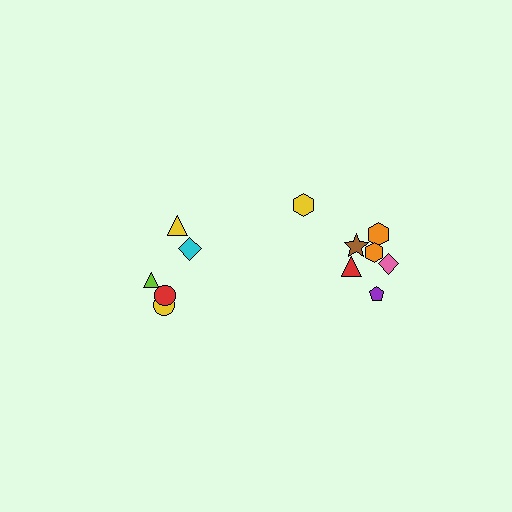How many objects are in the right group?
There are 7 objects.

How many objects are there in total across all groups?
There are 12 objects.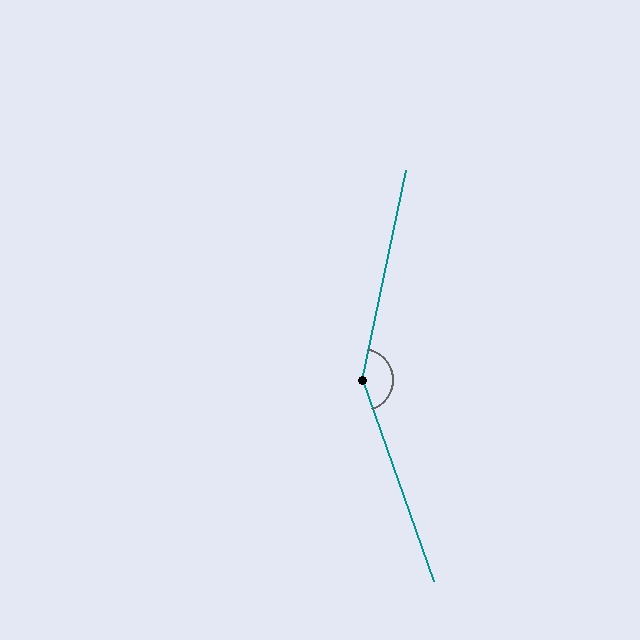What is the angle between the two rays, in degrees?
Approximately 149 degrees.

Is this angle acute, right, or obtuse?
It is obtuse.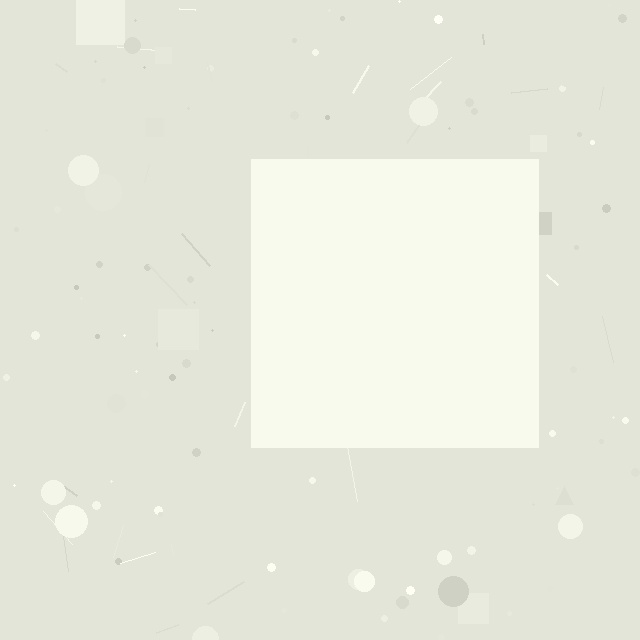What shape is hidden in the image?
A square is hidden in the image.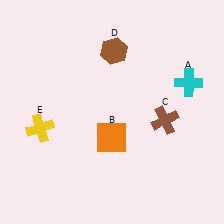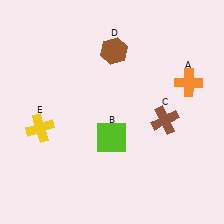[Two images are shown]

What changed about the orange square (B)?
In Image 1, B is orange. In Image 2, it changed to lime.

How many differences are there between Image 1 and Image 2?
There are 2 differences between the two images.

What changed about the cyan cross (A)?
In Image 1, A is cyan. In Image 2, it changed to orange.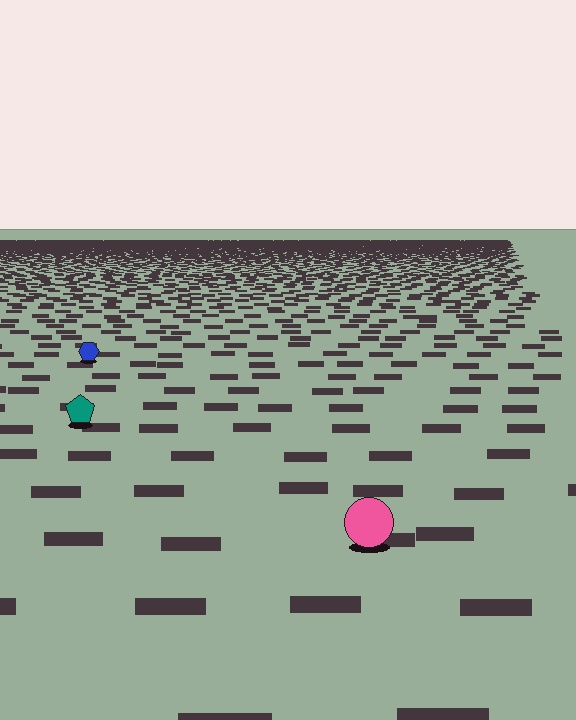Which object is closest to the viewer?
The pink circle is closest. The texture marks near it are larger and more spread out.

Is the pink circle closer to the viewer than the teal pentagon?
Yes. The pink circle is closer — you can tell from the texture gradient: the ground texture is coarser near it.